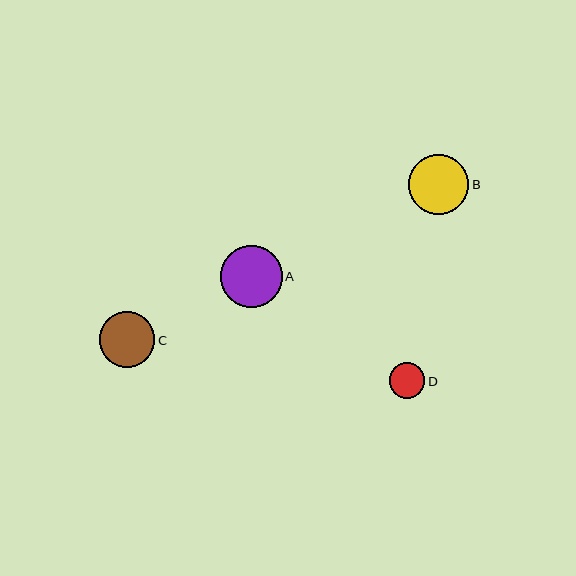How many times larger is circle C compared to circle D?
Circle C is approximately 1.6 times the size of circle D.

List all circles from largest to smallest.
From largest to smallest: A, B, C, D.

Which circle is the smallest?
Circle D is the smallest with a size of approximately 35 pixels.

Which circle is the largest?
Circle A is the largest with a size of approximately 62 pixels.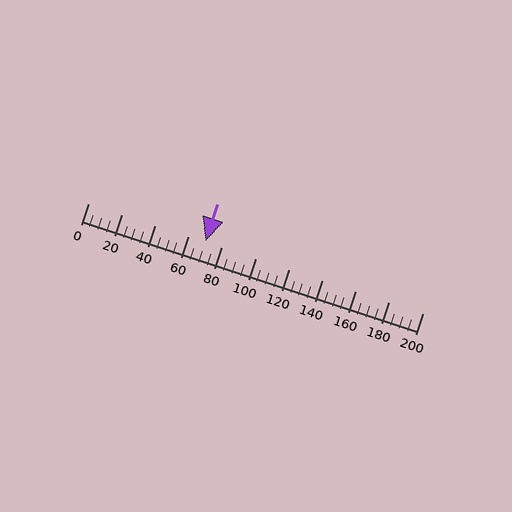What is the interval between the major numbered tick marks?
The major tick marks are spaced 20 units apart.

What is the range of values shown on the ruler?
The ruler shows values from 0 to 200.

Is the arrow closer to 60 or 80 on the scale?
The arrow is closer to 80.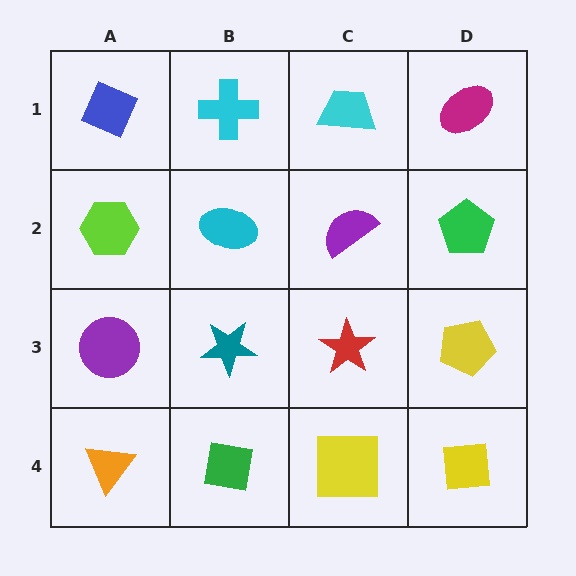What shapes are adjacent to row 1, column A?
A lime hexagon (row 2, column A), a cyan cross (row 1, column B).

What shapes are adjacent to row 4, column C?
A red star (row 3, column C), a green square (row 4, column B), a yellow square (row 4, column D).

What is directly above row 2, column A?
A blue diamond.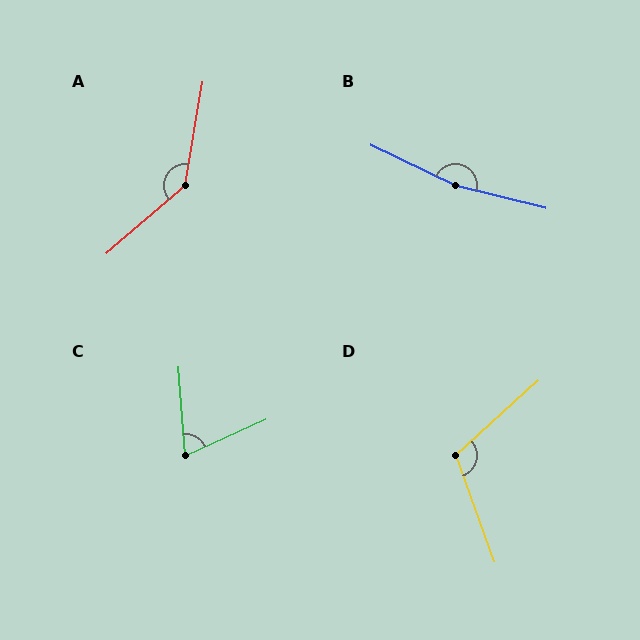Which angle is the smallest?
C, at approximately 70 degrees.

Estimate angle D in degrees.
Approximately 112 degrees.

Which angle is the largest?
B, at approximately 168 degrees.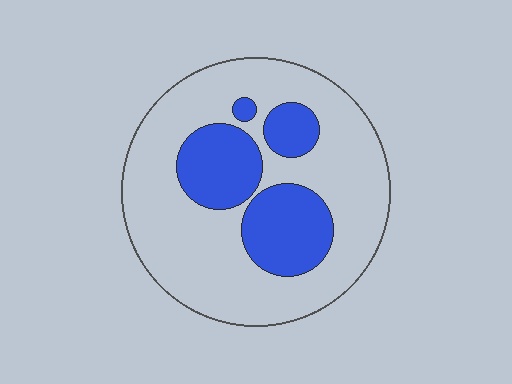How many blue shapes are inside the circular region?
4.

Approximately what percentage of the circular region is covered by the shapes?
Approximately 30%.